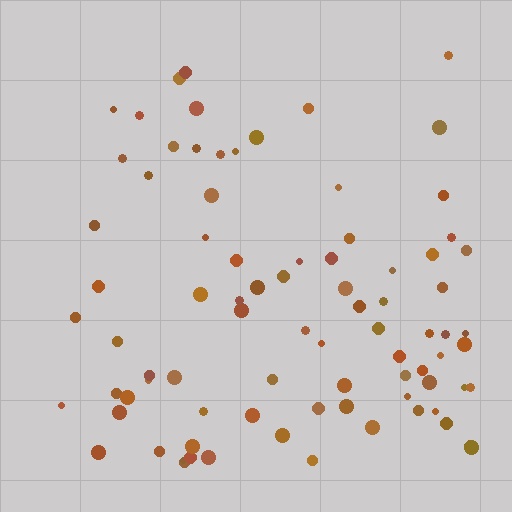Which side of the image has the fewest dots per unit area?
The top.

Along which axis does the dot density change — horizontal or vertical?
Vertical.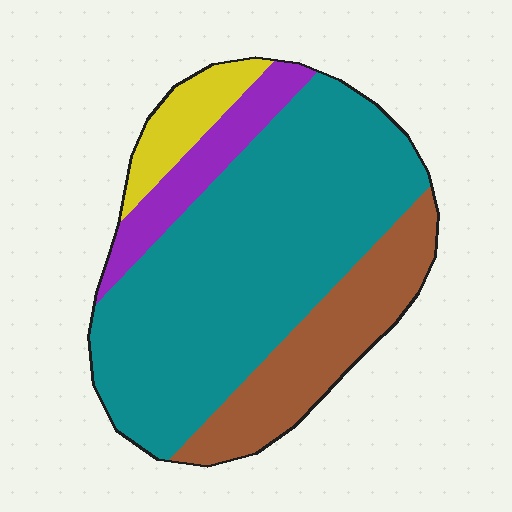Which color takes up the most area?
Teal, at roughly 60%.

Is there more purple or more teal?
Teal.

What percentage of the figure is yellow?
Yellow covers 8% of the figure.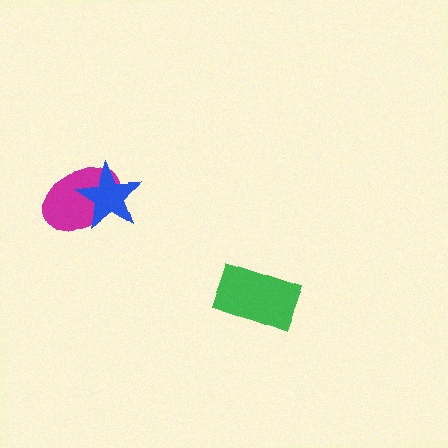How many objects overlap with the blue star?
1 object overlaps with the blue star.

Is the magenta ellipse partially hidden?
Yes, it is partially covered by another shape.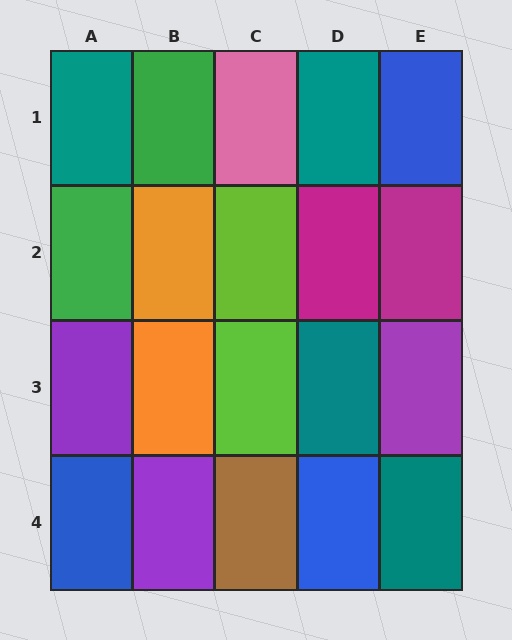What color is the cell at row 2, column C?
Lime.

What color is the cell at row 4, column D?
Blue.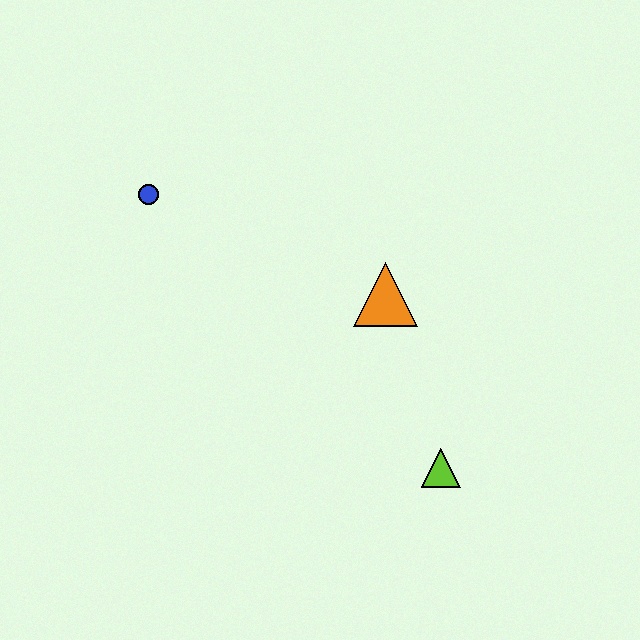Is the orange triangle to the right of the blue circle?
Yes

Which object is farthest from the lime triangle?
The blue circle is farthest from the lime triangle.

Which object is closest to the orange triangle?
The lime triangle is closest to the orange triangle.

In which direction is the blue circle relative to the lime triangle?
The blue circle is to the left of the lime triangle.